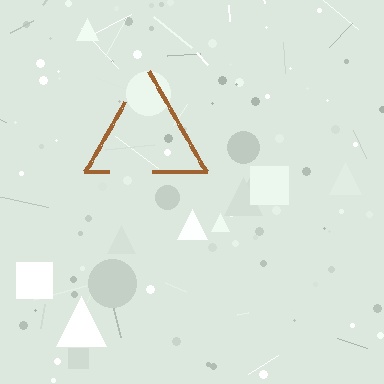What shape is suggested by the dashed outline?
The dashed outline suggests a triangle.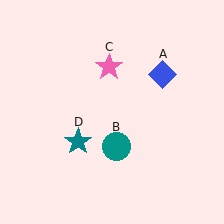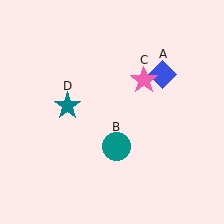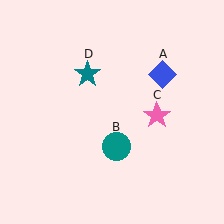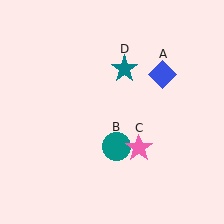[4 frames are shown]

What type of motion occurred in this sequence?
The pink star (object C), teal star (object D) rotated clockwise around the center of the scene.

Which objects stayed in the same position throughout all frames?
Blue diamond (object A) and teal circle (object B) remained stationary.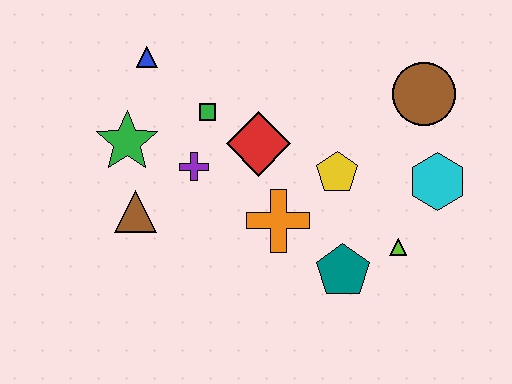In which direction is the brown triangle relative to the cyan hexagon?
The brown triangle is to the left of the cyan hexagon.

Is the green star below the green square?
Yes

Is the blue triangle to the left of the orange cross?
Yes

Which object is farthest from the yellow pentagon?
The blue triangle is farthest from the yellow pentagon.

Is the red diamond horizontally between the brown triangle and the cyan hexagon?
Yes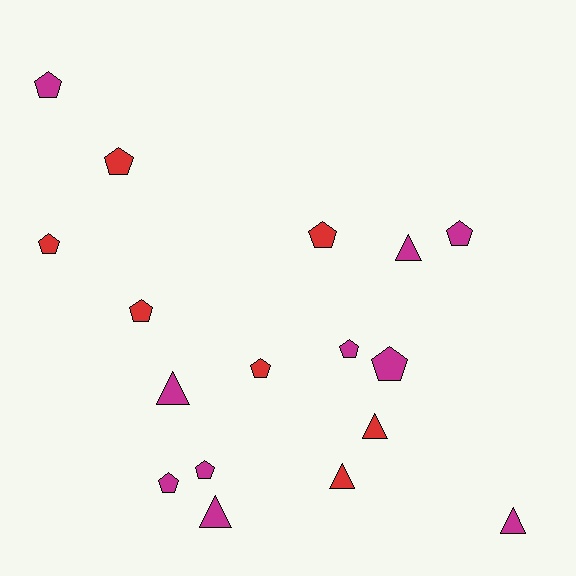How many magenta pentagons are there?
There are 6 magenta pentagons.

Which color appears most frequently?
Magenta, with 10 objects.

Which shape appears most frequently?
Pentagon, with 11 objects.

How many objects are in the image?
There are 17 objects.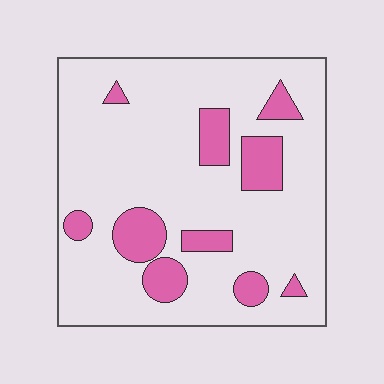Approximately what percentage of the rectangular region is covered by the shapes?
Approximately 20%.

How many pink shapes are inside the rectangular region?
10.